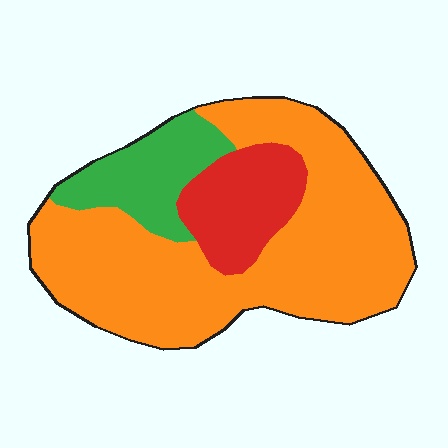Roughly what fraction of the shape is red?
Red takes up about one sixth (1/6) of the shape.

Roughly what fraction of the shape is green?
Green covers 16% of the shape.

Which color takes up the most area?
Orange, at roughly 70%.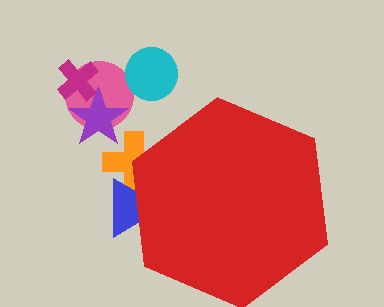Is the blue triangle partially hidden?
Yes, the blue triangle is partially hidden behind the red hexagon.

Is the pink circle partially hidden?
No, the pink circle is fully visible.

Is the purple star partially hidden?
No, the purple star is fully visible.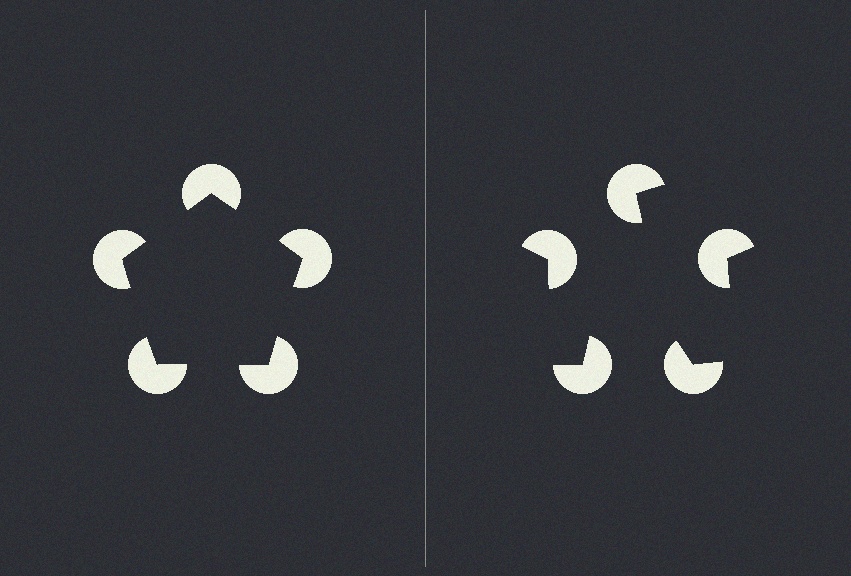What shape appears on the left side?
An illusory pentagon.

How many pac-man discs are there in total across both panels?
10 — 5 on each side.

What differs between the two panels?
The pac-man discs are positioned identically on both sides; only the wedge orientations differ. On the left they align to a pentagon; on the right they are misaligned.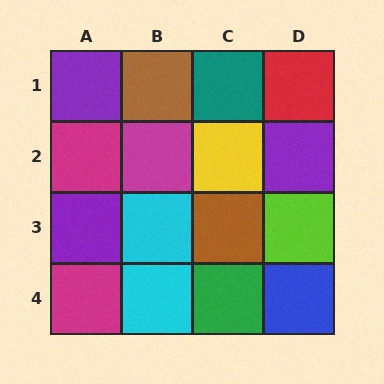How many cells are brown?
2 cells are brown.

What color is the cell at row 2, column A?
Magenta.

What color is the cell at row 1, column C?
Teal.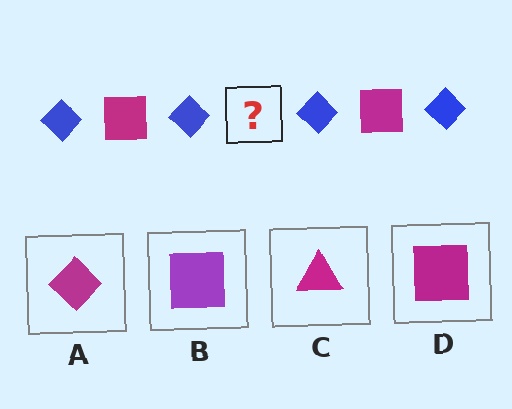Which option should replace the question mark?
Option D.